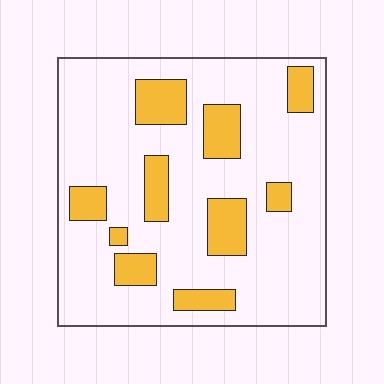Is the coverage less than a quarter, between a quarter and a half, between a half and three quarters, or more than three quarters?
Less than a quarter.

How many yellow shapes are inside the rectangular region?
10.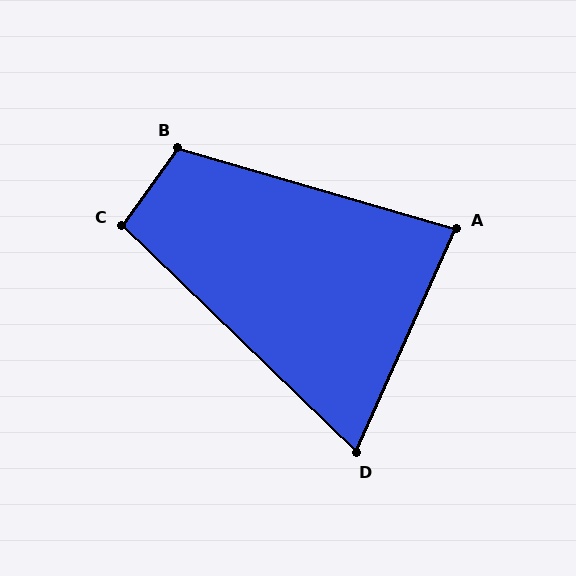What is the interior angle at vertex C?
Approximately 98 degrees (obtuse).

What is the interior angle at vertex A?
Approximately 82 degrees (acute).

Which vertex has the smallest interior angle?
D, at approximately 70 degrees.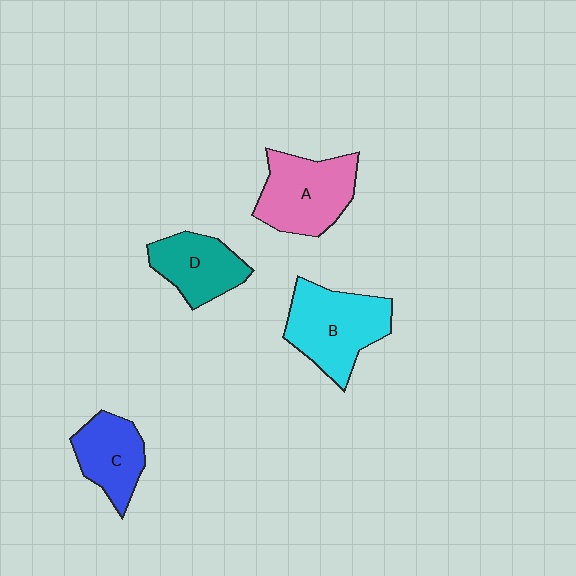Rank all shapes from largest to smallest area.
From largest to smallest: B (cyan), A (pink), D (teal), C (blue).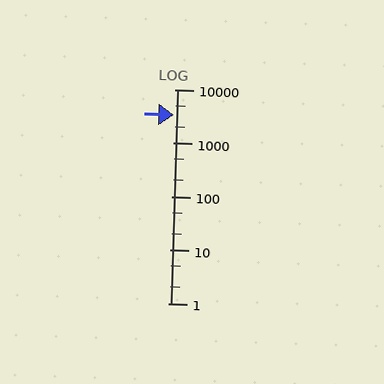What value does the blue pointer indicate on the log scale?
The pointer indicates approximately 3400.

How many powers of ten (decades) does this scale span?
The scale spans 4 decades, from 1 to 10000.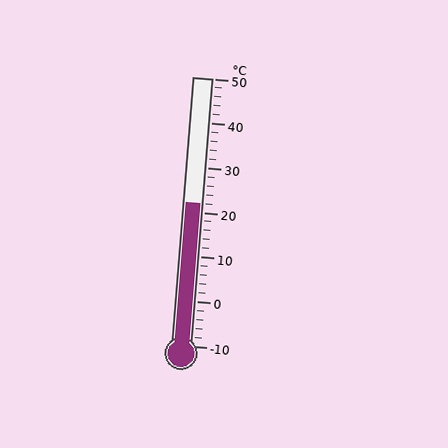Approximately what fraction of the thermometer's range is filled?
The thermometer is filled to approximately 55% of its range.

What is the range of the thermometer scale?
The thermometer scale ranges from -10°C to 50°C.